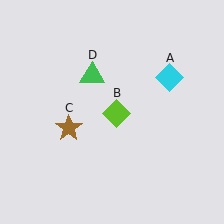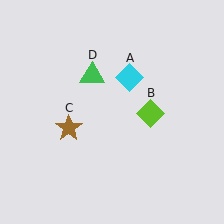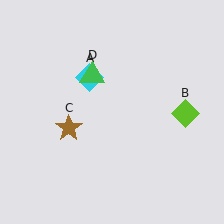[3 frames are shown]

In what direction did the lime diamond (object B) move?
The lime diamond (object B) moved right.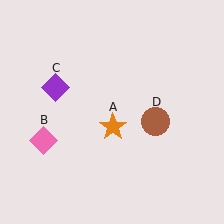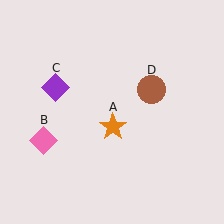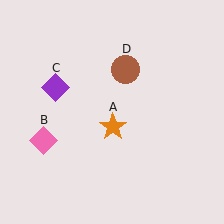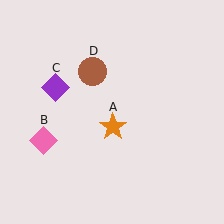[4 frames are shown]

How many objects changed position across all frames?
1 object changed position: brown circle (object D).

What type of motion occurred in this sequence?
The brown circle (object D) rotated counterclockwise around the center of the scene.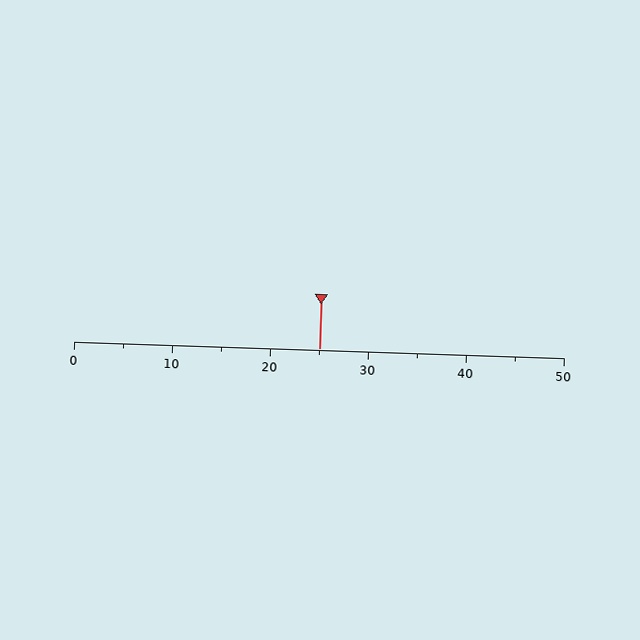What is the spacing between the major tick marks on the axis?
The major ticks are spaced 10 apart.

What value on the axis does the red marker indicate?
The marker indicates approximately 25.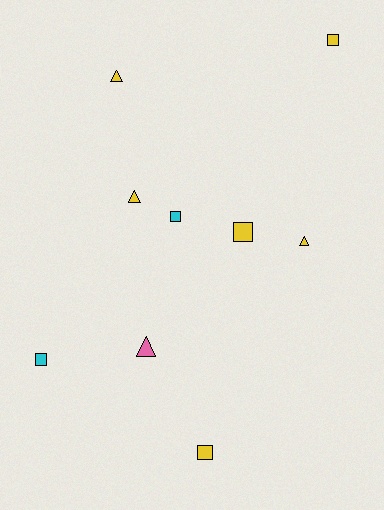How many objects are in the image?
There are 9 objects.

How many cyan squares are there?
There are 2 cyan squares.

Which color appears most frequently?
Yellow, with 6 objects.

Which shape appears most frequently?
Square, with 5 objects.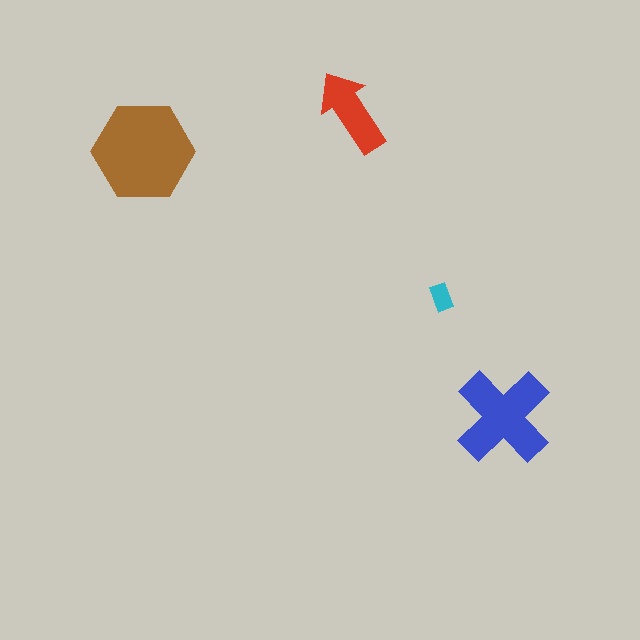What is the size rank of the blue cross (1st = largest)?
2nd.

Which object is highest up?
The red arrow is topmost.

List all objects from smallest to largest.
The cyan rectangle, the red arrow, the blue cross, the brown hexagon.